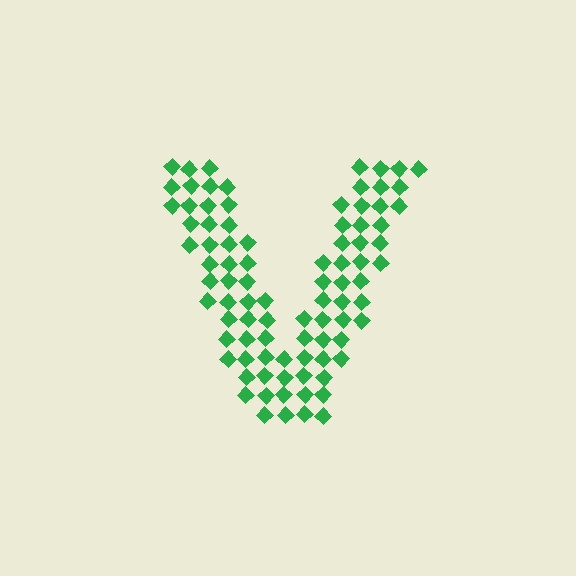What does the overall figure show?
The overall figure shows the letter V.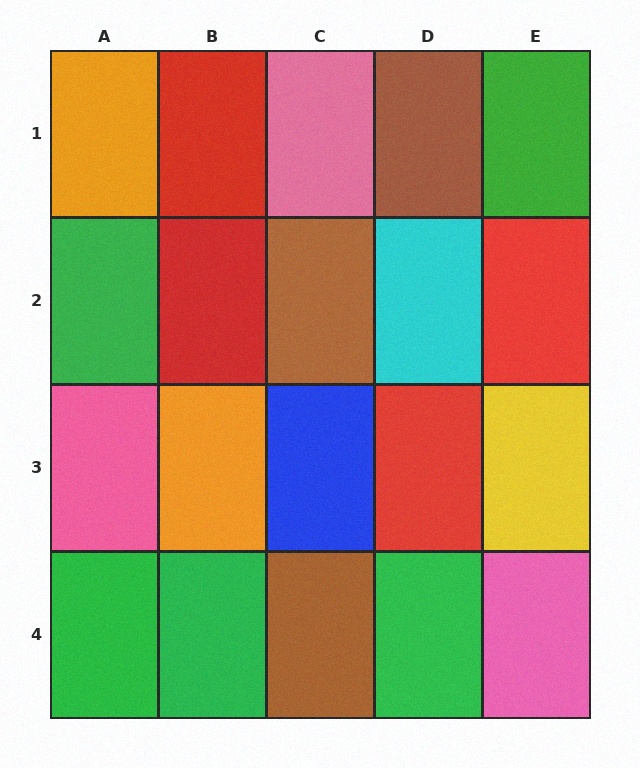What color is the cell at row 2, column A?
Green.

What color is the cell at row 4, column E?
Pink.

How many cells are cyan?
1 cell is cyan.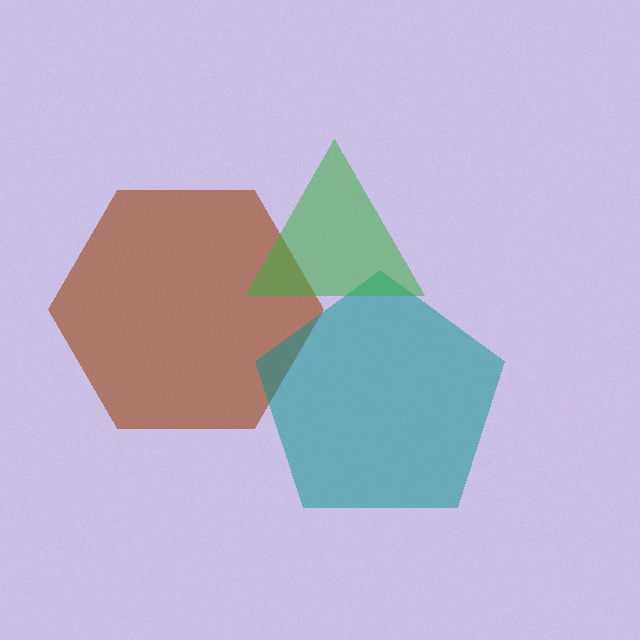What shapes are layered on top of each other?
The layered shapes are: a brown hexagon, a teal pentagon, a green triangle.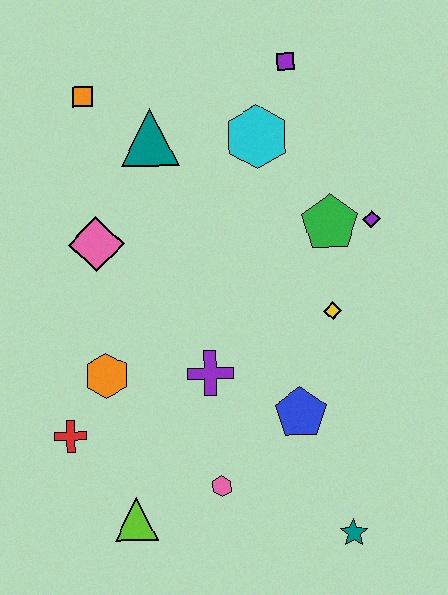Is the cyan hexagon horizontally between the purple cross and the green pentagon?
Yes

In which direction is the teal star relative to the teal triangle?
The teal star is below the teal triangle.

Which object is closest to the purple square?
The cyan hexagon is closest to the purple square.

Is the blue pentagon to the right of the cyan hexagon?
Yes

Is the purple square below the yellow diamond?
No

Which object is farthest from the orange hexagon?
The purple square is farthest from the orange hexagon.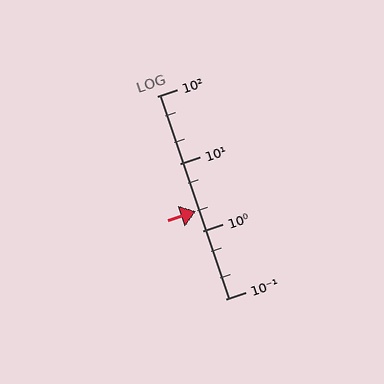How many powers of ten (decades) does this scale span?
The scale spans 3 decades, from 0.1 to 100.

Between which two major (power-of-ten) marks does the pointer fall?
The pointer is between 1 and 10.